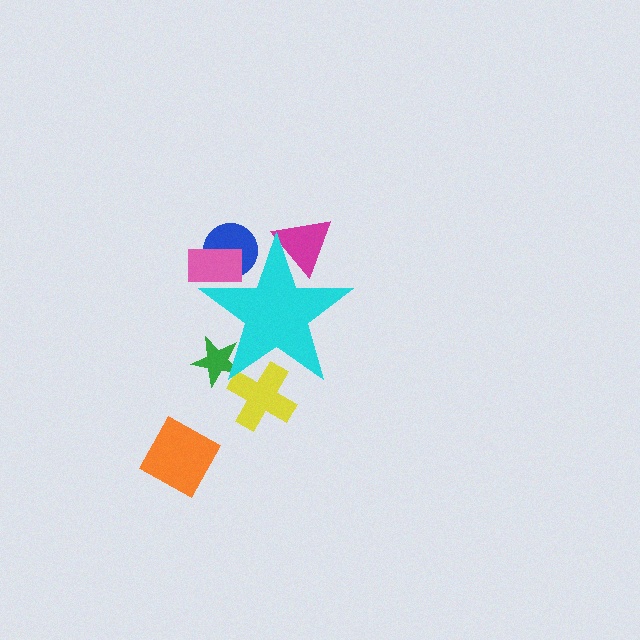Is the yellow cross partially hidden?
Yes, the yellow cross is partially hidden behind the cyan star.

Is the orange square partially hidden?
No, the orange square is fully visible.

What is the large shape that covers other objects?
A cyan star.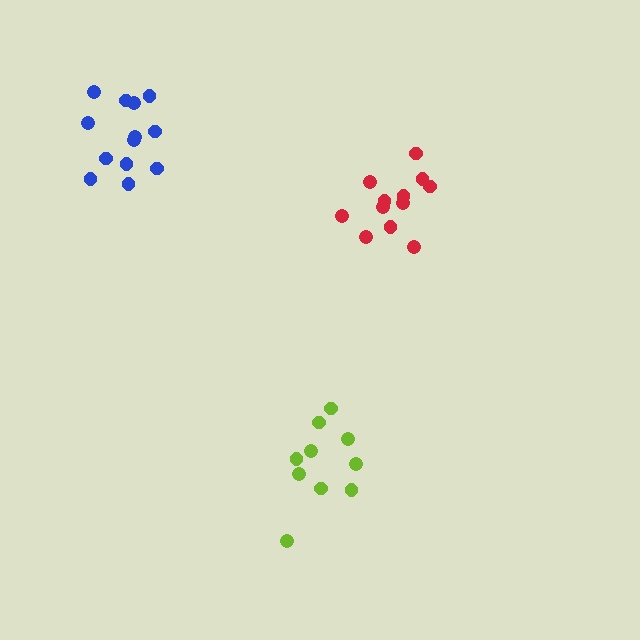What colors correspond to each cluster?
The clusters are colored: red, lime, blue.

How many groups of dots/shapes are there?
There are 3 groups.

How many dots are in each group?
Group 1: 12 dots, Group 2: 10 dots, Group 3: 13 dots (35 total).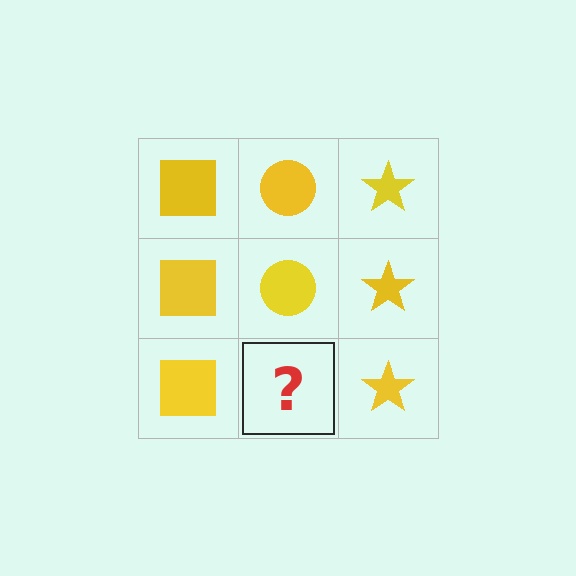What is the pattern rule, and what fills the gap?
The rule is that each column has a consistent shape. The gap should be filled with a yellow circle.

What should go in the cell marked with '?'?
The missing cell should contain a yellow circle.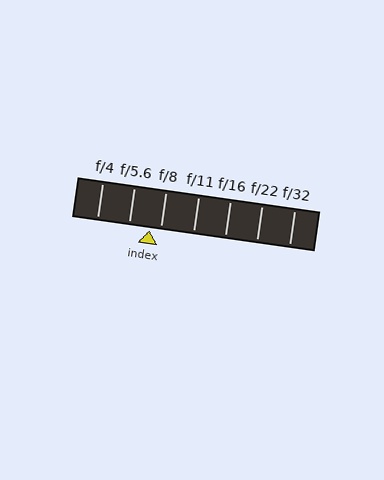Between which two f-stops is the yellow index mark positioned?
The index mark is between f/5.6 and f/8.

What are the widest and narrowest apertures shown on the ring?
The widest aperture shown is f/4 and the narrowest is f/32.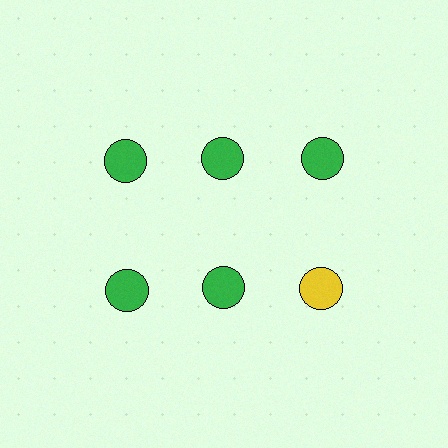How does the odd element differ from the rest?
It has a different color: yellow instead of green.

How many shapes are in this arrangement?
There are 6 shapes arranged in a grid pattern.